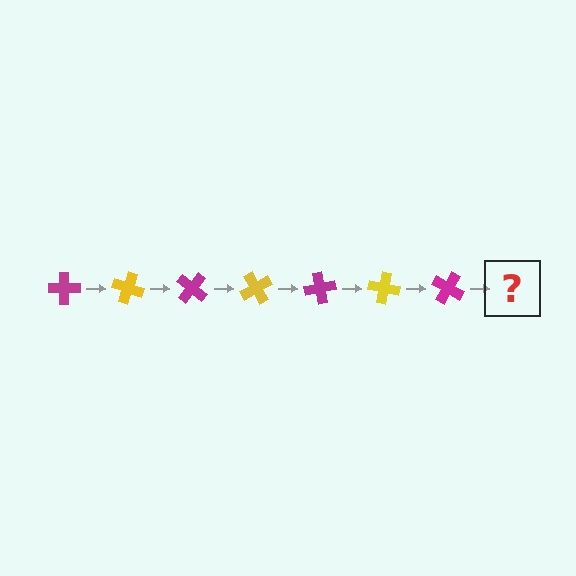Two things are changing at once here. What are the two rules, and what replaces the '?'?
The two rules are that it rotates 20 degrees each step and the color cycles through magenta and yellow. The '?' should be a yellow cross, rotated 140 degrees from the start.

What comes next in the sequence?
The next element should be a yellow cross, rotated 140 degrees from the start.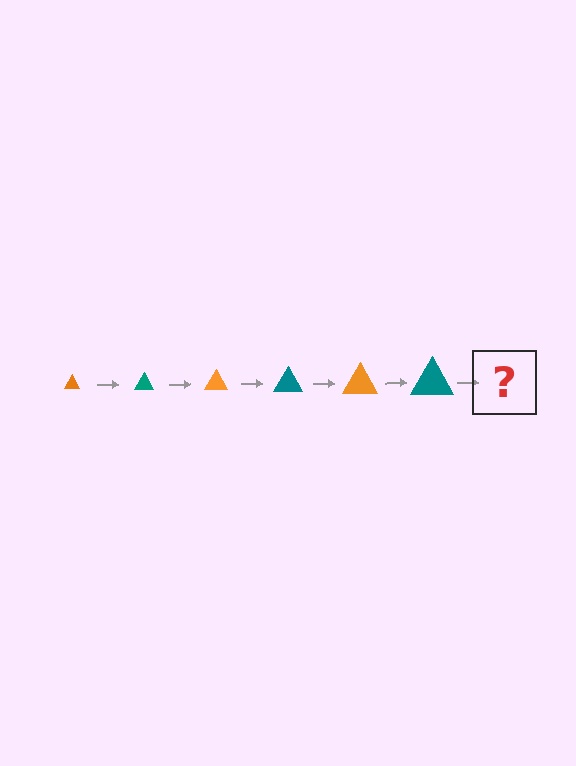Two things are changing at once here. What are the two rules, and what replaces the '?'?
The two rules are that the triangle grows larger each step and the color cycles through orange and teal. The '?' should be an orange triangle, larger than the previous one.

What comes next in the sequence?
The next element should be an orange triangle, larger than the previous one.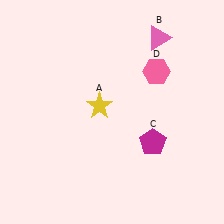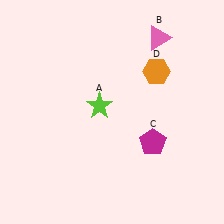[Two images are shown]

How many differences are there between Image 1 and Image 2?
There are 2 differences between the two images.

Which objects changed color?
A changed from yellow to lime. D changed from pink to orange.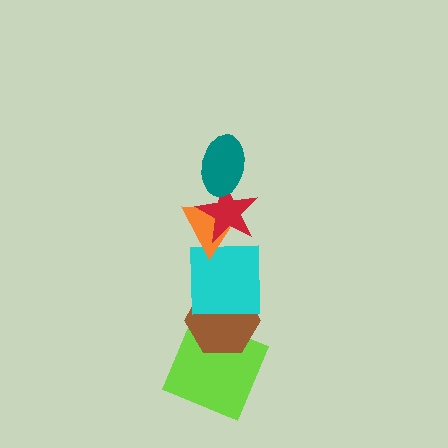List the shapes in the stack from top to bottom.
From top to bottom: the teal ellipse, the red star, the orange triangle, the cyan square, the brown hexagon, the lime square.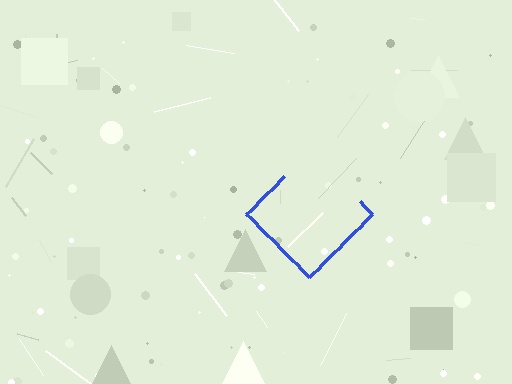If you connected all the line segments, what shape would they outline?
They would outline a diamond.